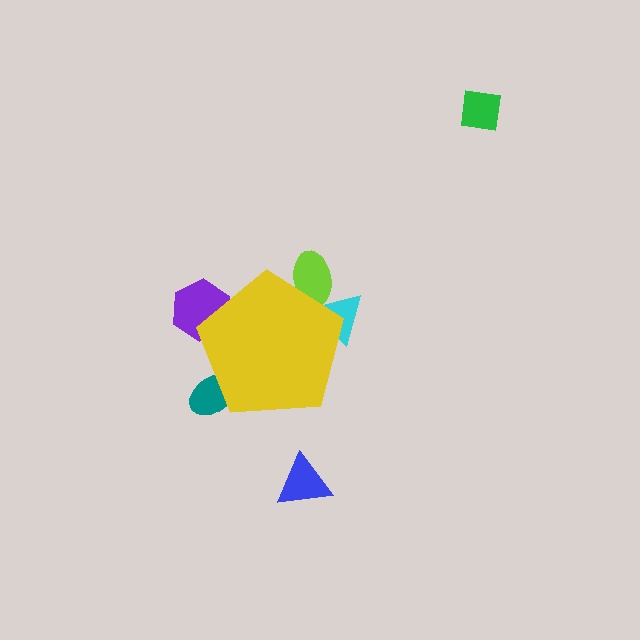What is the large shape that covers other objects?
A yellow pentagon.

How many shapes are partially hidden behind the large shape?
4 shapes are partially hidden.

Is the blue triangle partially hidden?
No, the blue triangle is fully visible.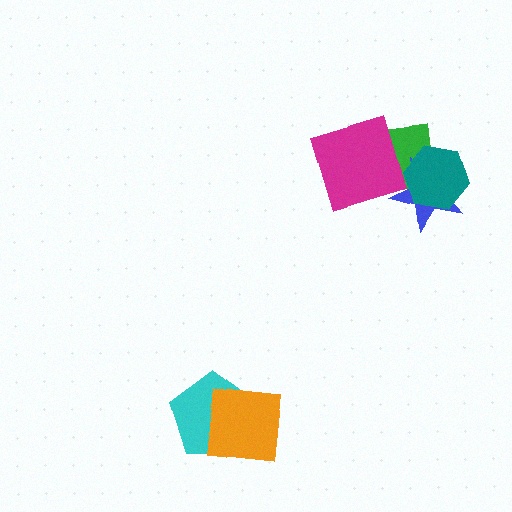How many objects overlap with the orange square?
1 object overlaps with the orange square.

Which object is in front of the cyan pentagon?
The orange square is in front of the cyan pentagon.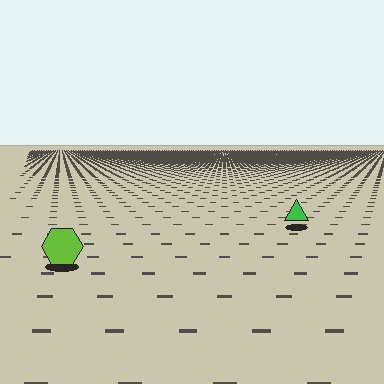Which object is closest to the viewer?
The lime hexagon is closest. The texture marks near it are larger and more spread out.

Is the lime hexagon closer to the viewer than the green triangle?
Yes. The lime hexagon is closer — you can tell from the texture gradient: the ground texture is coarser near it.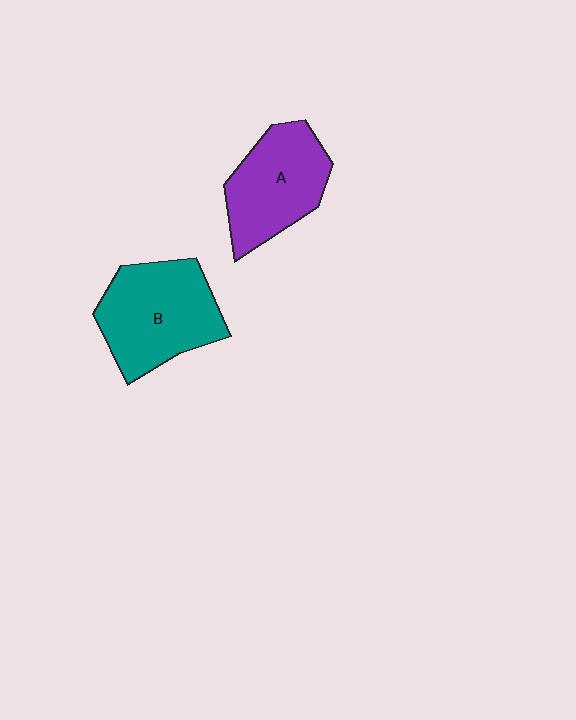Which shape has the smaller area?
Shape A (purple).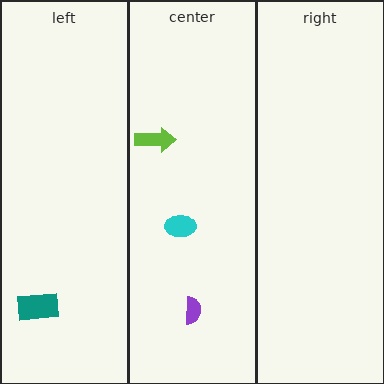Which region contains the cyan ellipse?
The center region.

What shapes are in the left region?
The teal rectangle.